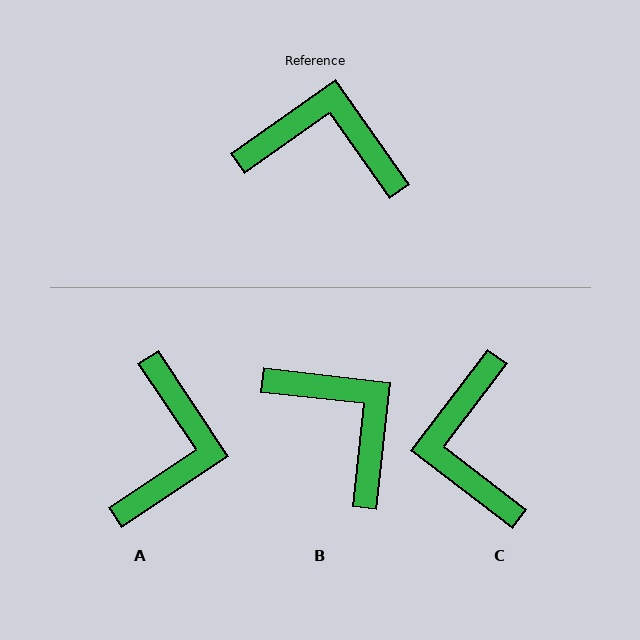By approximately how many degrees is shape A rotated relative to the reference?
Approximately 92 degrees clockwise.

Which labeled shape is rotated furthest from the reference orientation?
C, about 108 degrees away.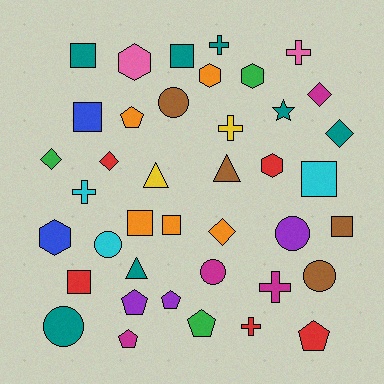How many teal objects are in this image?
There are 7 teal objects.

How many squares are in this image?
There are 8 squares.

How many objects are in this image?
There are 40 objects.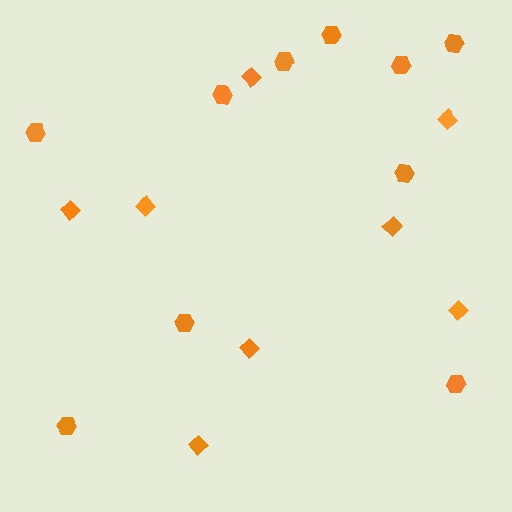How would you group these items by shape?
There are 2 groups: one group of diamonds (8) and one group of hexagons (10).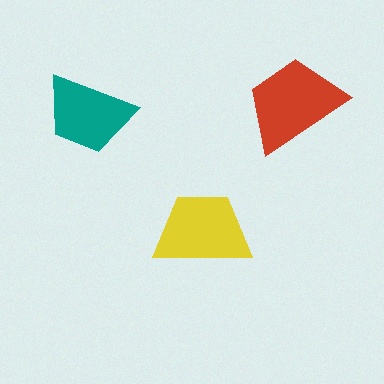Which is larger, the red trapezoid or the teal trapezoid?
The red one.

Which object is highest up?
The red trapezoid is topmost.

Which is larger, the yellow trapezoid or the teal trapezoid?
The yellow one.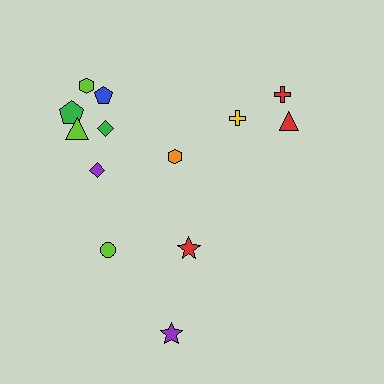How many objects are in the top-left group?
There are 7 objects.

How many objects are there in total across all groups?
There are 13 objects.